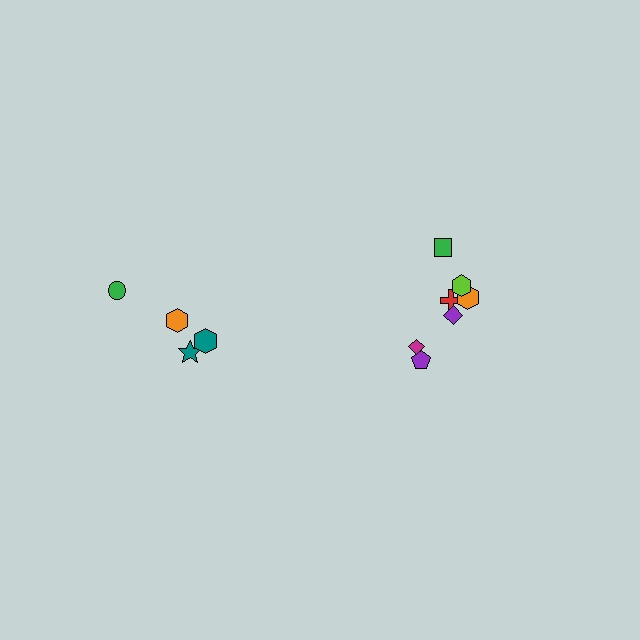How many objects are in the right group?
There are 7 objects.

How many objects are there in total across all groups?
There are 11 objects.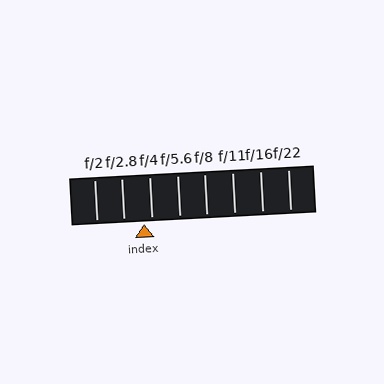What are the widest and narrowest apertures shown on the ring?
The widest aperture shown is f/2 and the narrowest is f/22.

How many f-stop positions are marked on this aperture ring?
There are 8 f-stop positions marked.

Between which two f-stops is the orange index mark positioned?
The index mark is between f/2.8 and f/4.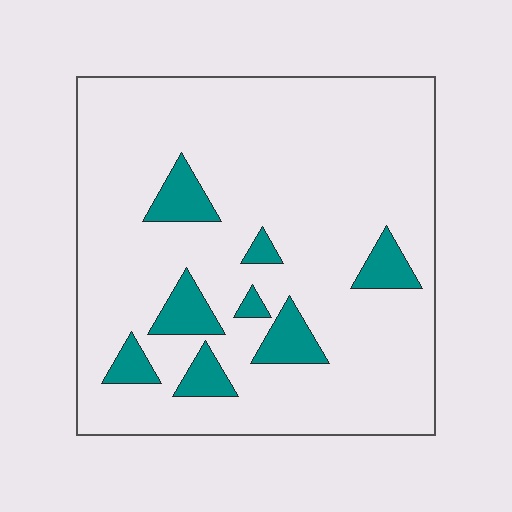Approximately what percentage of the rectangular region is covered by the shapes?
Approximately 10%.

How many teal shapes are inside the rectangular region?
8.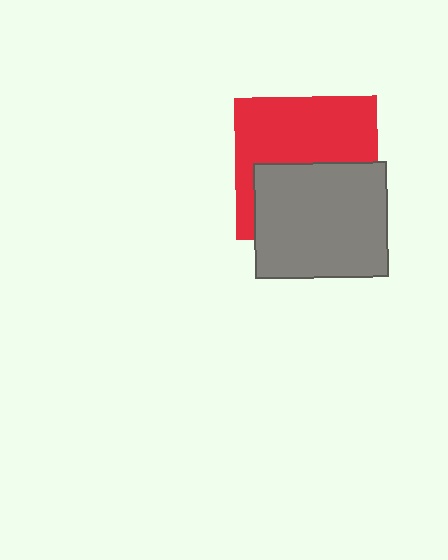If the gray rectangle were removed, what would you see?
You would see the complete red square.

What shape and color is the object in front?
The object in front is a gray rectangle.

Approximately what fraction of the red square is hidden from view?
Roughly 47% of the red square is hidden behind the gray rectangle.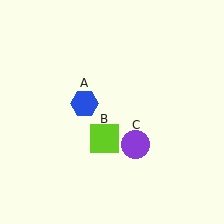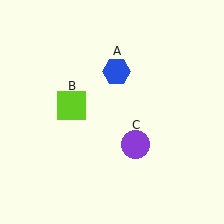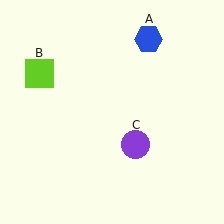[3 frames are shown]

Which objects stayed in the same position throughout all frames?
Purple circle (object C) remained stationary.